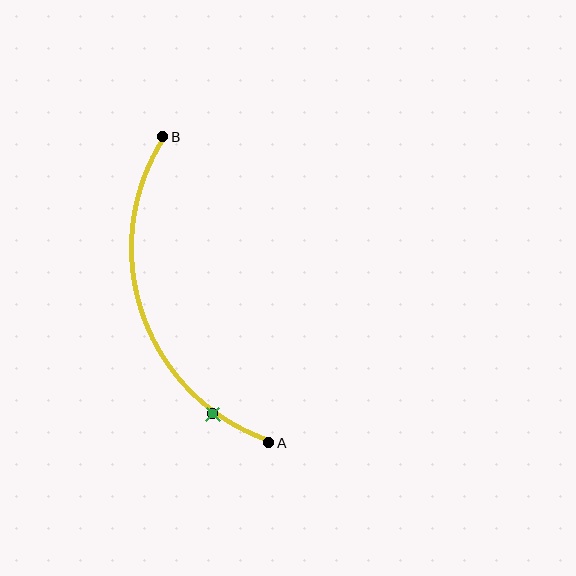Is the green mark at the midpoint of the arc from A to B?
No. The green mark lies on the arc but is closer to endpoint A. The arc midpoint would be at the point on the curve equidistant along the arc from both A and B.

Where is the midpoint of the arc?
The arc midpoint is the point on the curve farthest from the straight line joining A and B. It sits to the left of that line.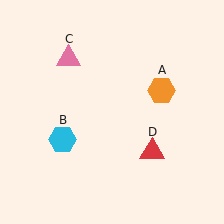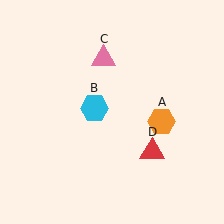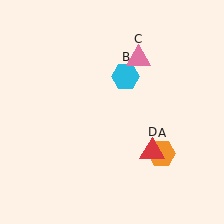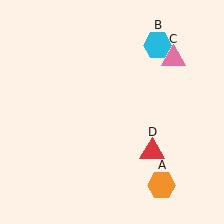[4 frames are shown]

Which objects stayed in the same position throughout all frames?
Red triangle (object D) remained stationary.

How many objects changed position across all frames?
3 objects changed position: orange hexagon (object A), cyan hexagon (object B), pink triangle (object C).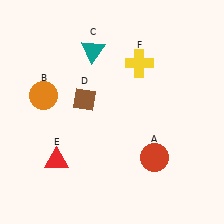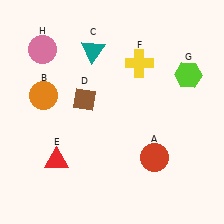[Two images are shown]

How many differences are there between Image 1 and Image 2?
There are 2 differences between the two images.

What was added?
A lime hexagon (G), a pink circle (H) were added in Image 2.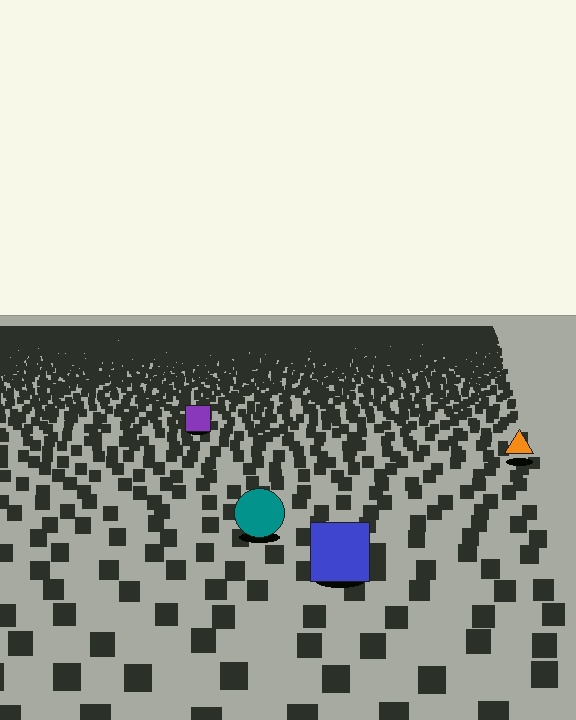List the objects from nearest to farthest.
From nearest to farthest: the blue square, the teal circle, the orange triangle, the purple square.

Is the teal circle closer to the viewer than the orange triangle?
Yes. The teal circle is closer — you can tell from the texture gradient: the ground texture is coarser near it.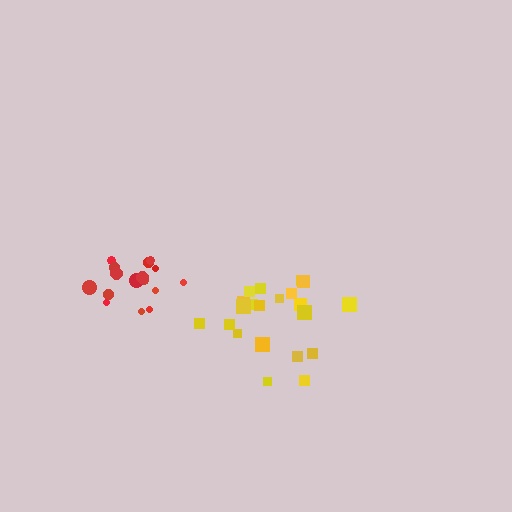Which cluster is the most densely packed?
Yellow.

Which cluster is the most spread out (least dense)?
Red.